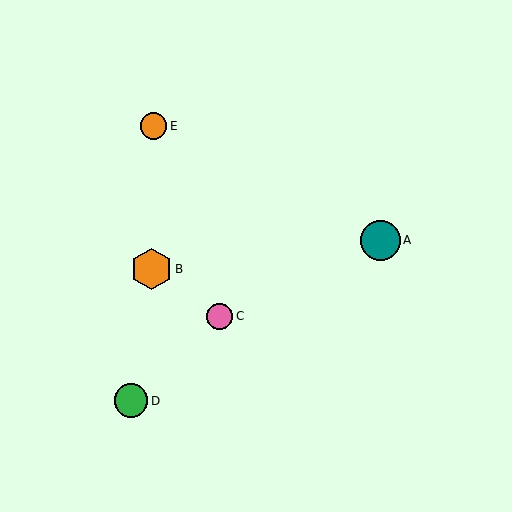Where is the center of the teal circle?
The center of the teal circle is at (380, 240).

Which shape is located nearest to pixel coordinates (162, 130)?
The orange circle (labeled E) at (154, 126) is nearest to that location.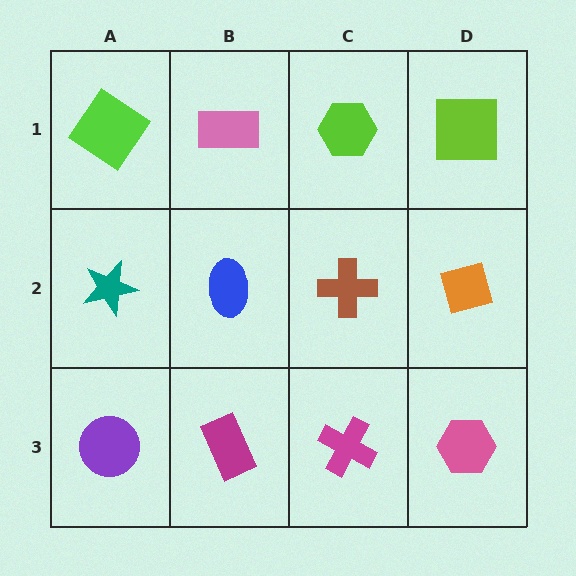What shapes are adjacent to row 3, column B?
A blue ellipse (row 2, column B), a purple circle (row 3, column A), a magenta cross (row 3, column C).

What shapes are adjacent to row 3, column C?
A brown cross (row 2, column C), a magenta rectangle (row 3, column B), a pink hexagon (row 3, column D).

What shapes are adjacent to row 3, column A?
A teal star (row 2, column A), a magenta rectangle (row 3, column B).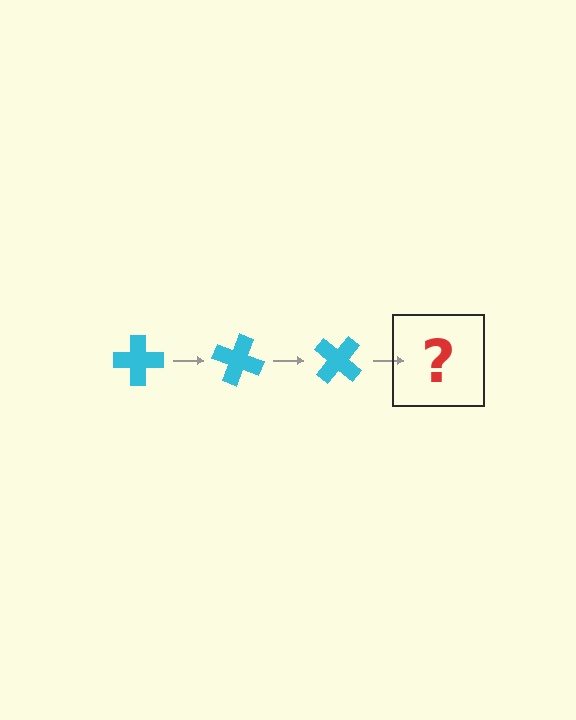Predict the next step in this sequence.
The next step is a cyan cross rotated 60 degrees.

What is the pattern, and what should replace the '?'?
The pattern is that the cross rotates 20 degrees each step. The '?' should be a cyan cross rotated 60 degrees.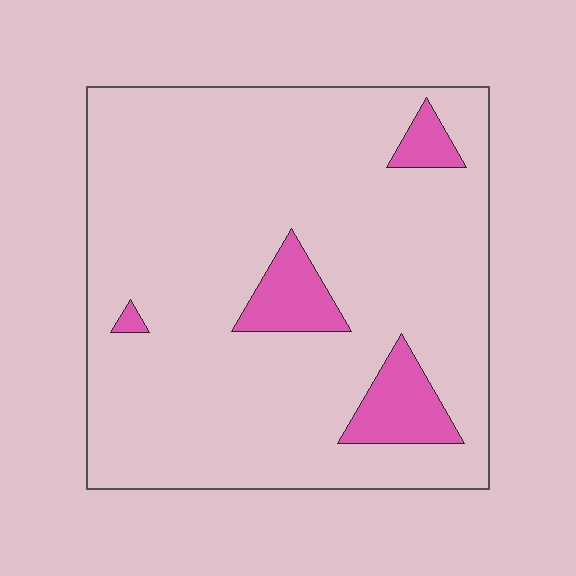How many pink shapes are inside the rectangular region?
4.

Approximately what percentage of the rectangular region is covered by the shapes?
Approximately 10%.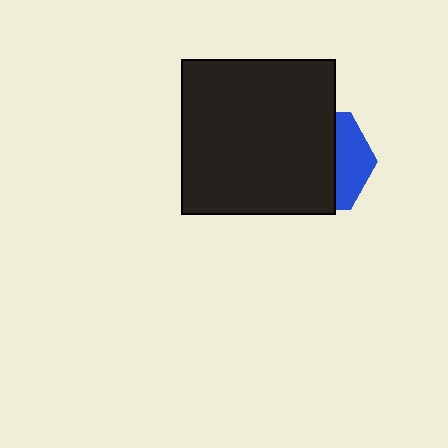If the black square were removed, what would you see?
You would see the complete blue hexagon.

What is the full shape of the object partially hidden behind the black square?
The partially hidden object is a blue hexagon.